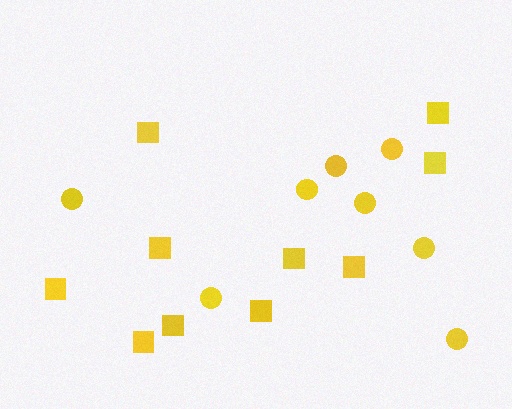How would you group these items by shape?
There are 2 groups: one group of squares (10) and one group of circles (8).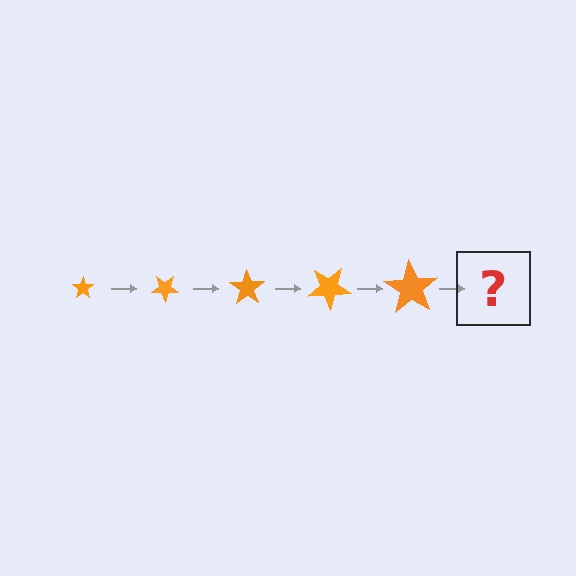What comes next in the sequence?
The next element should be a star, larger than the previous one and rotated 175 degrees from the start.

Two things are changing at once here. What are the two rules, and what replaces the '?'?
The two rules are that the star grows larger each step and it rotates 35 degrees each step. The '?' should be a star, larger than the previous one and rotated 175 degrees from the start.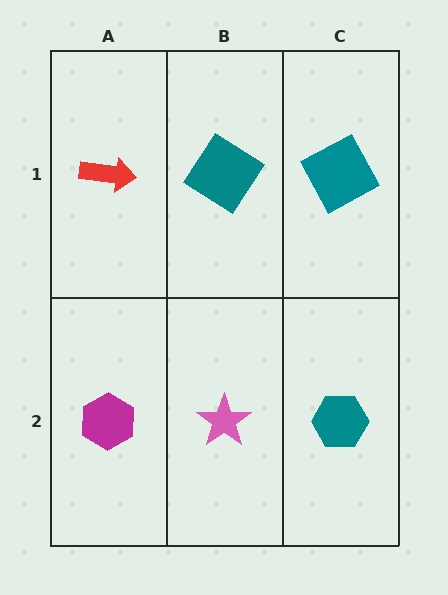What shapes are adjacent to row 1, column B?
A pink star (row 2, column B), a red arrow (row 1, column A), a teal square (row 1, column C).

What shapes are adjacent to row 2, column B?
A teal diamond (row 1, column B), a magenta hexagon (row 2, column A), a teal hexagon (row 2, column C).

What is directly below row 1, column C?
A teal hexagon.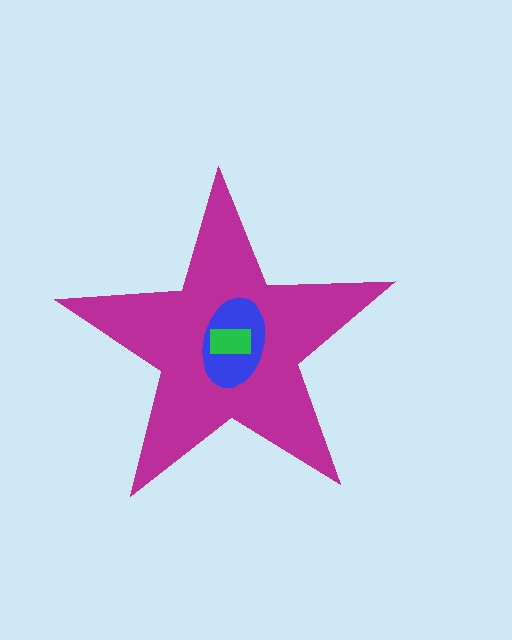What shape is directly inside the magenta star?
The blue ellipse.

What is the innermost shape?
The green rectangle.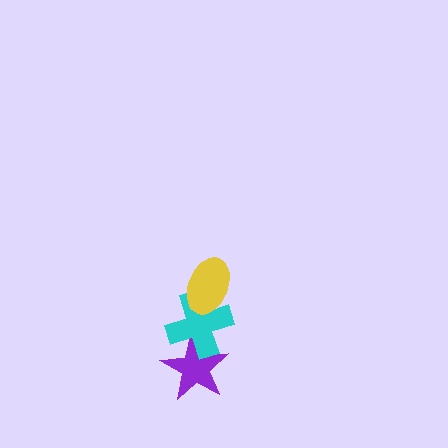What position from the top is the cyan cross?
The cyan cross is 2nd from the top.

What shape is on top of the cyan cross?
The yellow ellipse is on top of the cyan cross.